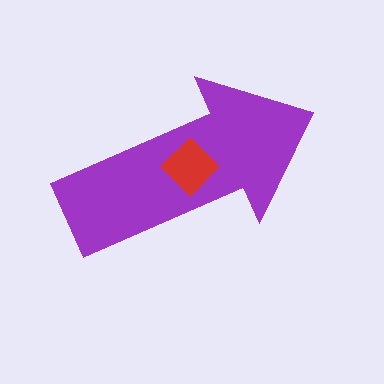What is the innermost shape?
The red diamond.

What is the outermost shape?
The purple arrow.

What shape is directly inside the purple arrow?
The red diamond.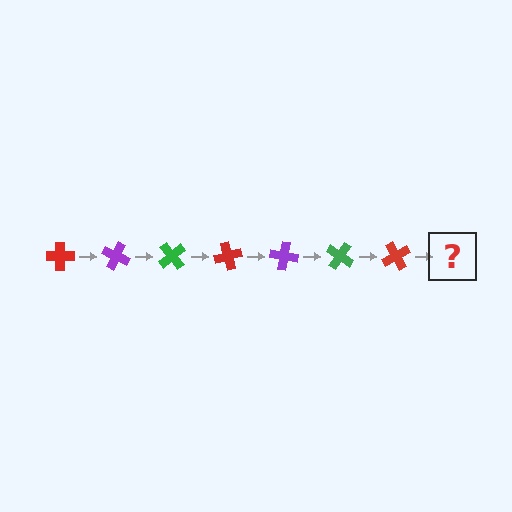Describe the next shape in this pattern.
It should be a purple cross, rotated 175 degrees from the start.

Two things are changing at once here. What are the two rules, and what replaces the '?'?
The two rules are that it rotates 25 degrees each step and the color cycles through red, purple, and green. The '?' should be a purple cross, rotated 175 degrees from the start.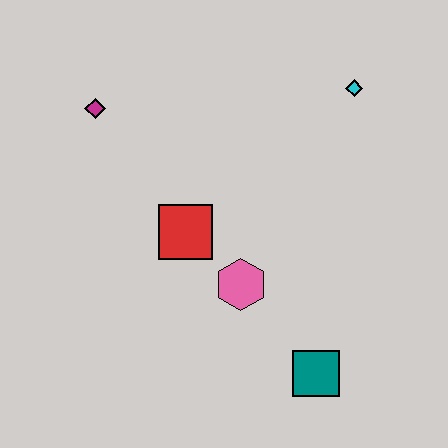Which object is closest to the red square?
The pink hexagon is closest to the red square.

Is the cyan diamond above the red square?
Yes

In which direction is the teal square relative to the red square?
The teal square is below the red square.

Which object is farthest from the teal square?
The magenta diamond is farthest from the teal square.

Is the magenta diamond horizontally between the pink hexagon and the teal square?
No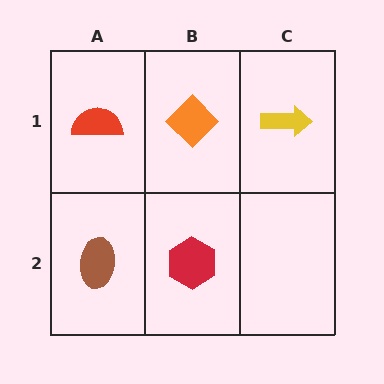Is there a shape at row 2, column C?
No, that cell is empty.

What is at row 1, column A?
A red semicircle.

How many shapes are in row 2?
2 shapes.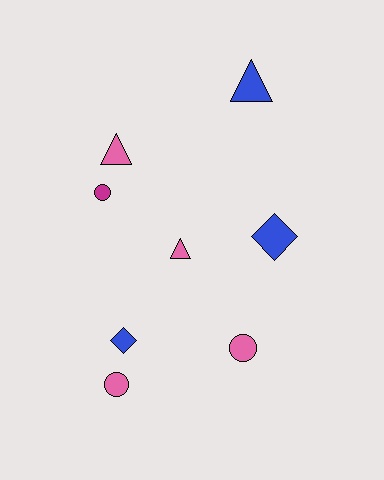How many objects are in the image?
There are 8 objects.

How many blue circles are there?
There are no blue circles.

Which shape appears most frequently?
Triangle, with 3 objects.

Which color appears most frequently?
Pink, with 4 objects.